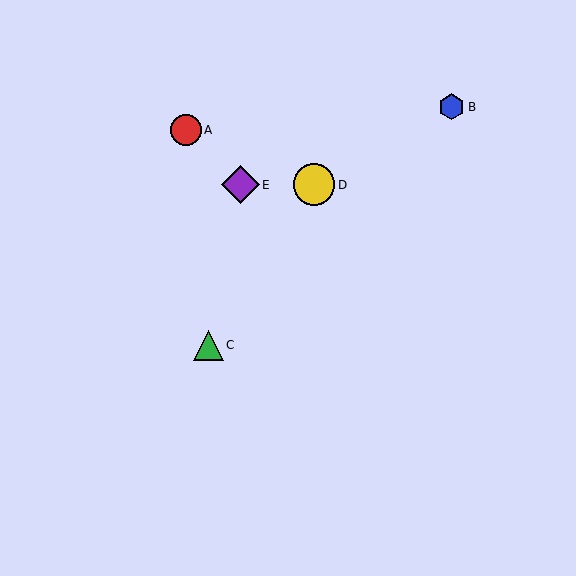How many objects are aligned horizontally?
2 objects (D, E) are aligned horizontally.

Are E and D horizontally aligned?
Yes, both are at y≈185.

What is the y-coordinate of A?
Object A is at y≈130.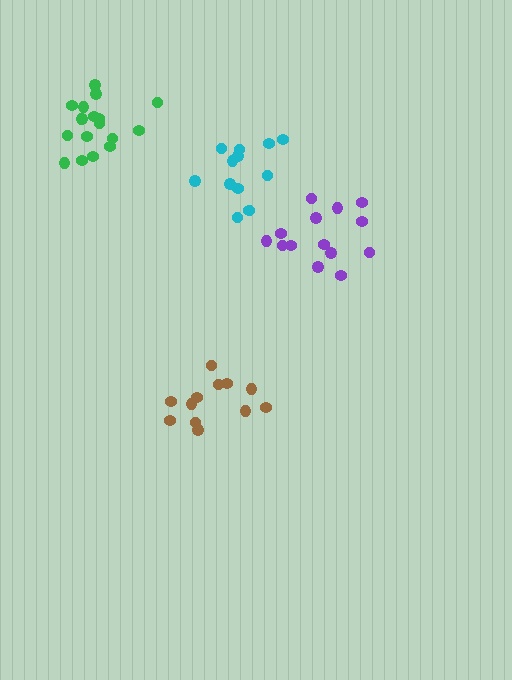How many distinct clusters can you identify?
There are 4 distinct clusters.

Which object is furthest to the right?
The purple cluster is rightmost.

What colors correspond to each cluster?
The clusters are colored: purple, cyan, brown, green.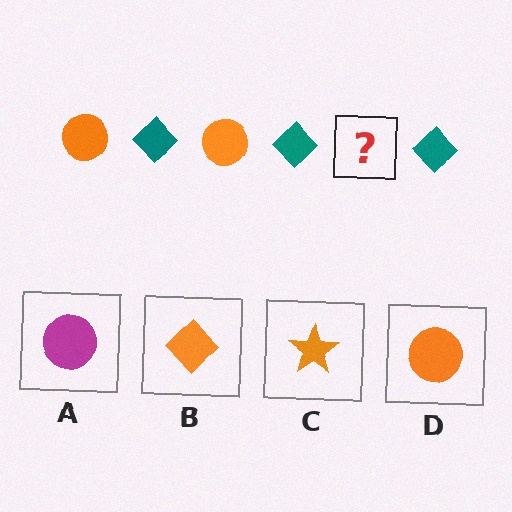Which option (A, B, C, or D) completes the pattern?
D.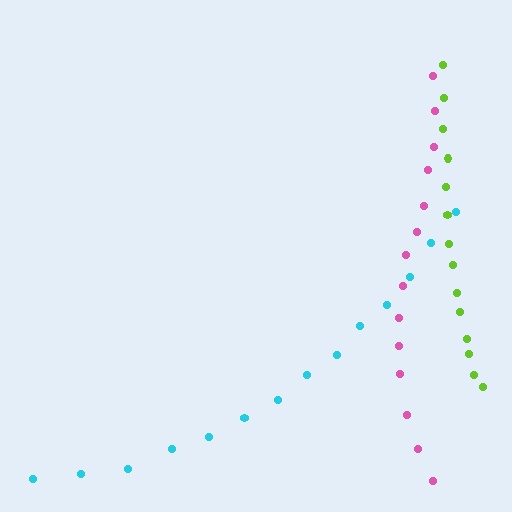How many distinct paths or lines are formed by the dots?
There are 3 distinct paths.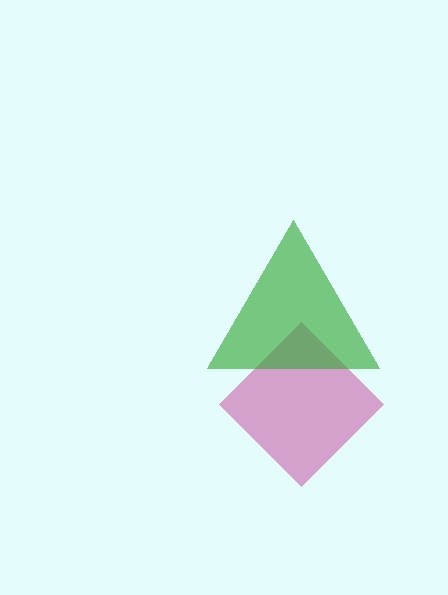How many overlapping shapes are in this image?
There are 2 overlapping shapes in the image.